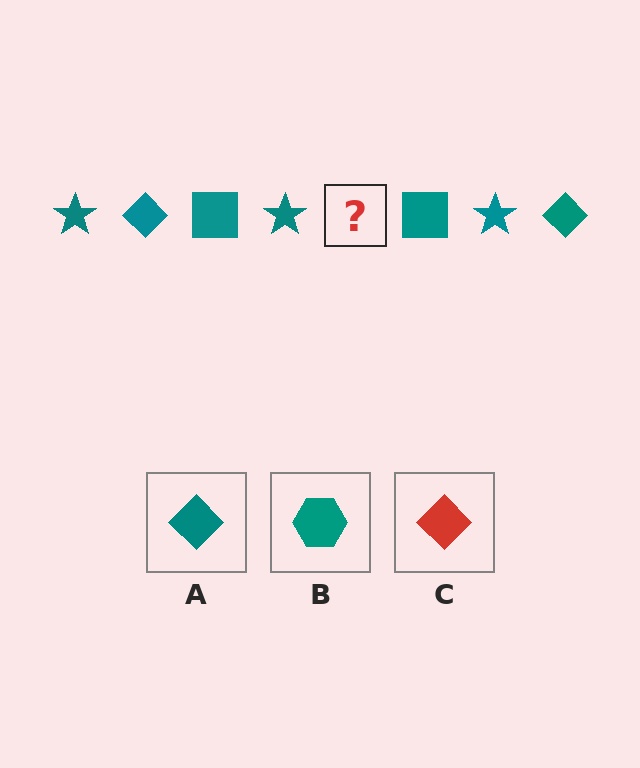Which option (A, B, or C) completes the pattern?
A.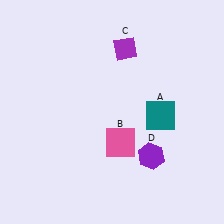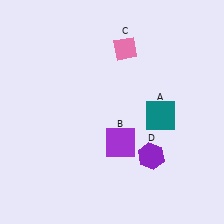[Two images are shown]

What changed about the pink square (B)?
In Image 1, B is pink. In Image 2, it changed to purple.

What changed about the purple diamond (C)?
In Image 1, C is purple. In Image 2, it changed to pink.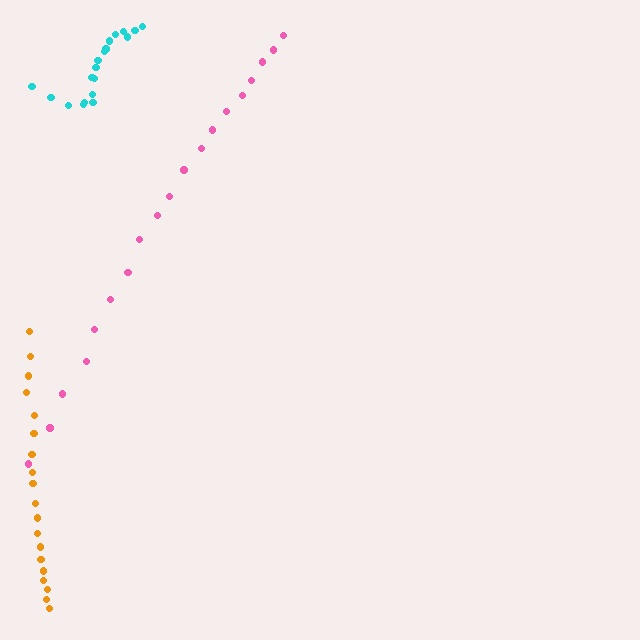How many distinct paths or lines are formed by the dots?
There are 3 distinct paths.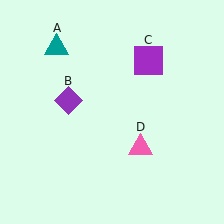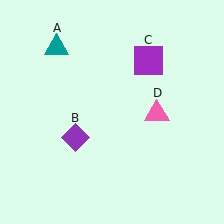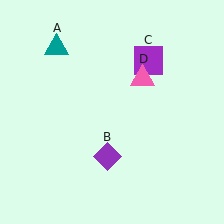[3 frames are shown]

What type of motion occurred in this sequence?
The purple diamond (object B), pink triangle (object D) rotated counterclockwise around the center of the scene.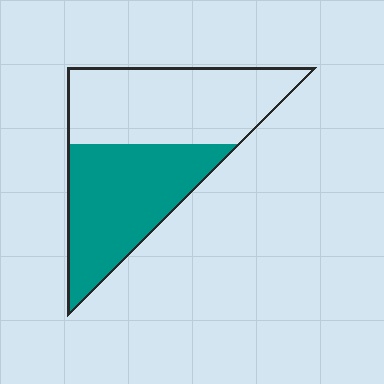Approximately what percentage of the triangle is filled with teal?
Approximately 50%.